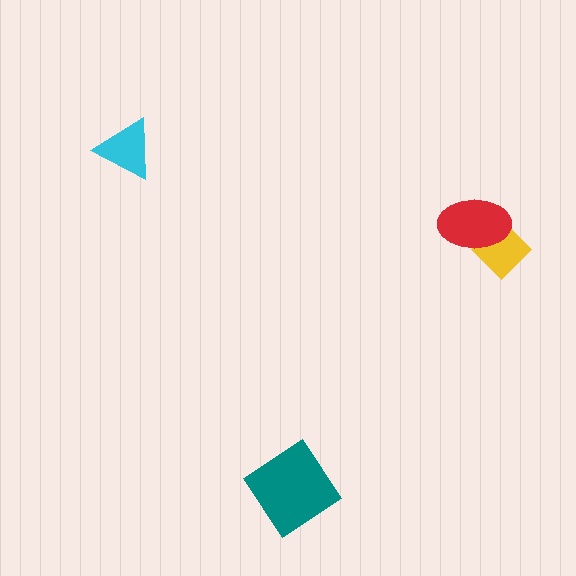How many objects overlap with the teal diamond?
0 objects overlap with the teal diamond.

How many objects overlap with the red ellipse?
1 object overlaps with the red ellipse.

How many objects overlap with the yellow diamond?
1 object overlaps with the yellow diamond.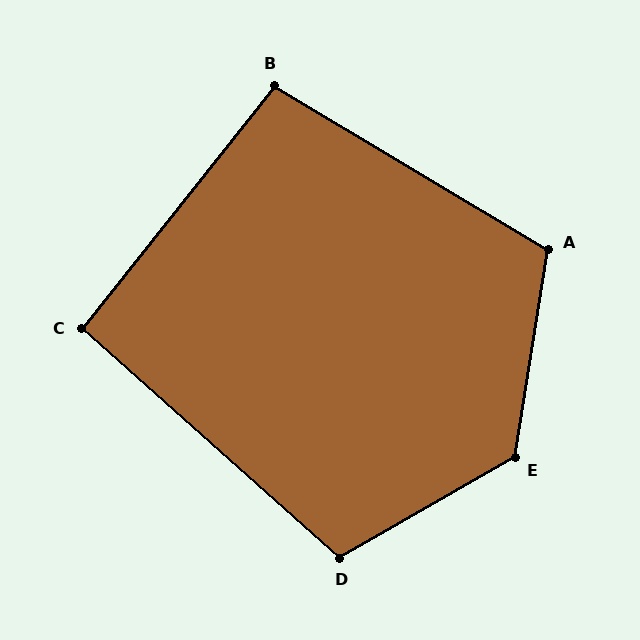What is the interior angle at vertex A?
Approximately 112 degrees (obtuse).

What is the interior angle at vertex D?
Approximately 109 degrees (obtuse).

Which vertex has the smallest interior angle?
C, at approximately 93 degrees.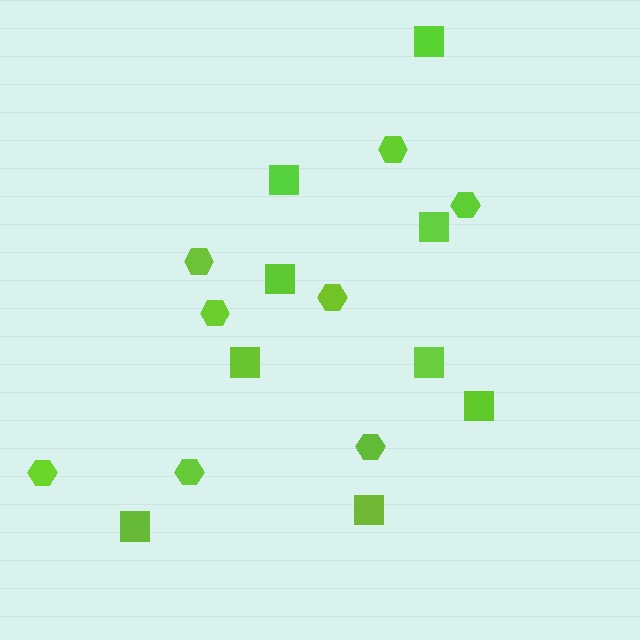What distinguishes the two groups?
There are 2 groups: one group of squares (9) and one group of hexagons (8).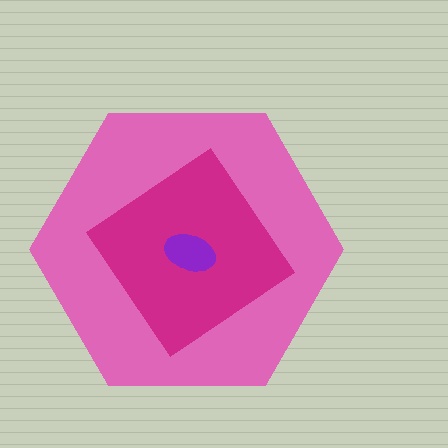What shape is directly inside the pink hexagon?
The magenta diamond.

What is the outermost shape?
The pink hexagon.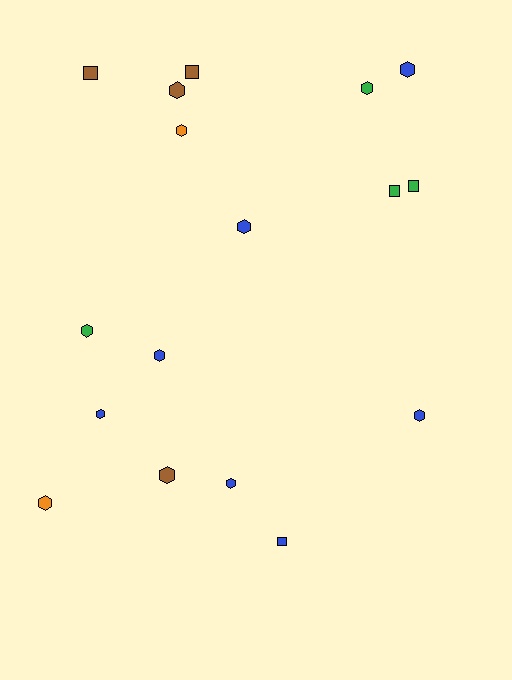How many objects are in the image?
There are 17 objects.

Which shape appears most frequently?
Hexagon, with 12 objects.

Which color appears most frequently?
Blue, with 7 objects.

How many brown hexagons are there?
There are 2 brown hexagons.